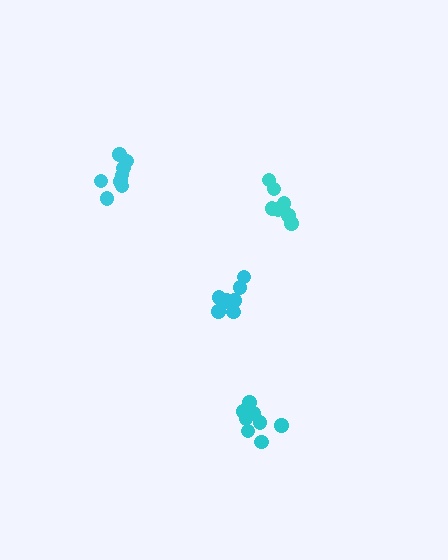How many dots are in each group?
Group 1: 8 dots, Group 2: 7 dots, Group 3: 9 dots, Group 4: 9 dots (33 total).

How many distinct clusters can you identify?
There are 4 distinct clusters.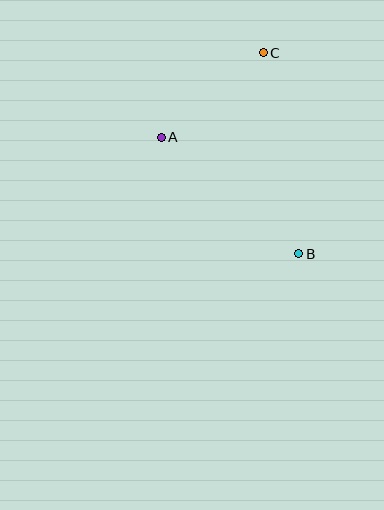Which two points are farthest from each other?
Points B and C are farthest from each other.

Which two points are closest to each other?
Points A and C are closest to each other.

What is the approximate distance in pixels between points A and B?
The distance between A and B is approximately 180 pixels.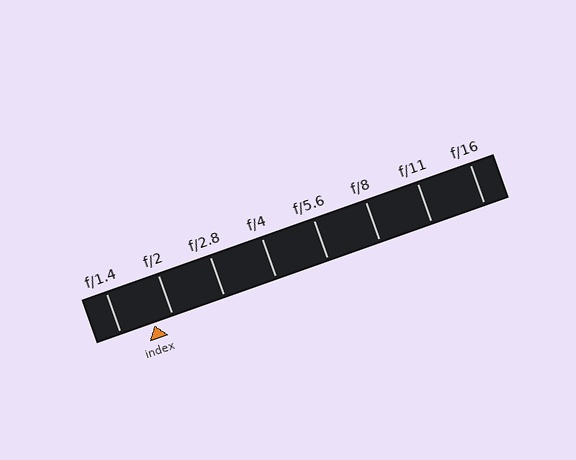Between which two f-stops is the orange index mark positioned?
The index mark is between f/1.4 and f/2.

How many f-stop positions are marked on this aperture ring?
There are 8 f-stop positions marked.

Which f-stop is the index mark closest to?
The index mark is closest to f/2.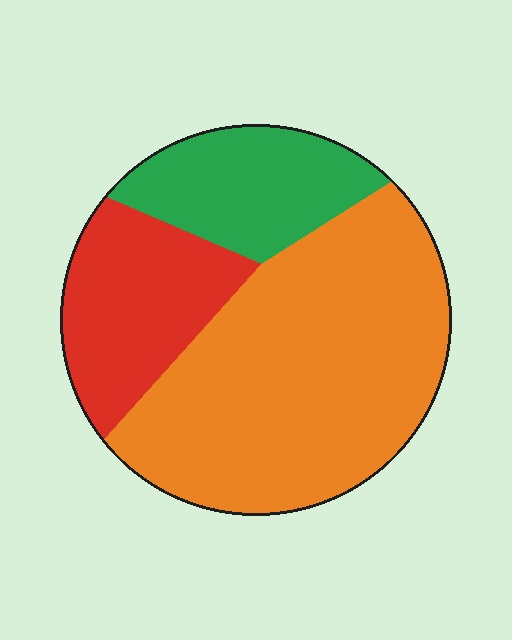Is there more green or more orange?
Orange.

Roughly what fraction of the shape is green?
Green covers about 20% of the shape.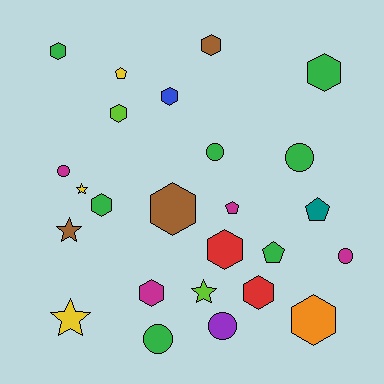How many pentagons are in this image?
There are 4 pentagons.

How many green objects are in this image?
There are 7 green objects.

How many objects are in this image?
There are 25 objects.